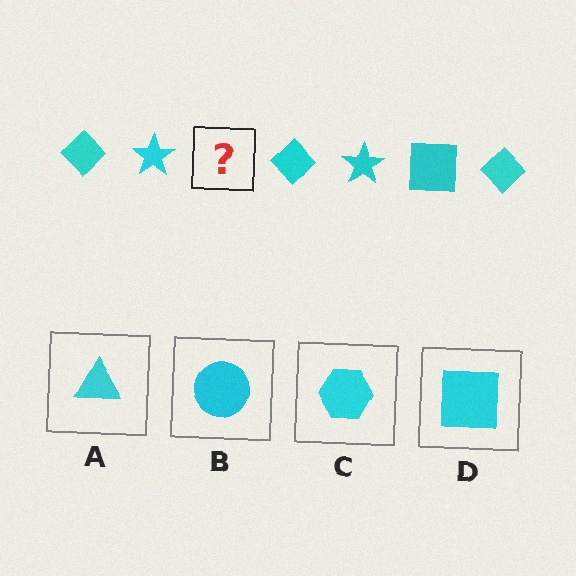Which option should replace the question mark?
Option D.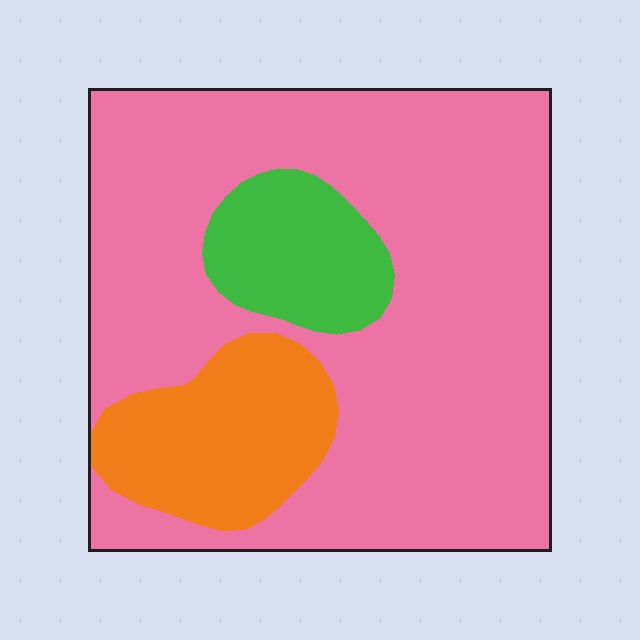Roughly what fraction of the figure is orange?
Orange takes up about one sixth (1/6) of the figure.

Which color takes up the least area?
Green, at roughly 10%.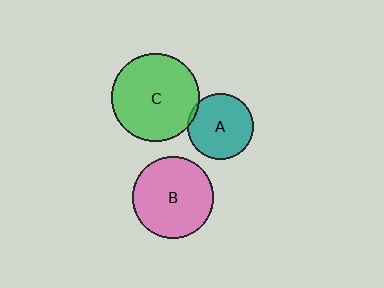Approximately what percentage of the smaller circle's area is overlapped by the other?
Approximately 5%.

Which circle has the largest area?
Circle C (green).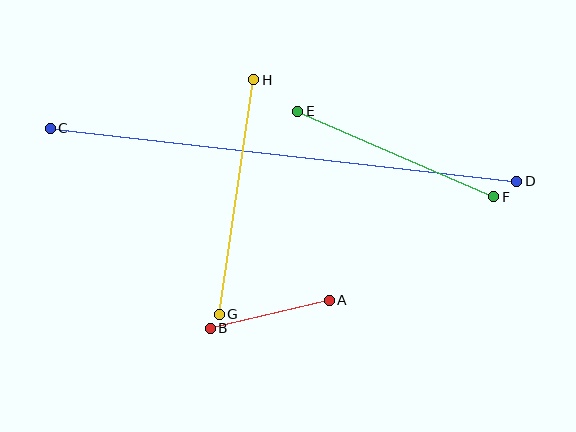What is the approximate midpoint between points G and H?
The midpoint is at approximately (237, 197) pixels.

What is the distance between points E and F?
The distance is approximately 214 pixels.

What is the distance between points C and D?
The distance is approximately 469 pixels.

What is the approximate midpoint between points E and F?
The midpoint is at approximately (396, 154) pixels.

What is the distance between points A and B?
The distance is approximately 122 pixels.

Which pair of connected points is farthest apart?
Points C and D are farthest apart.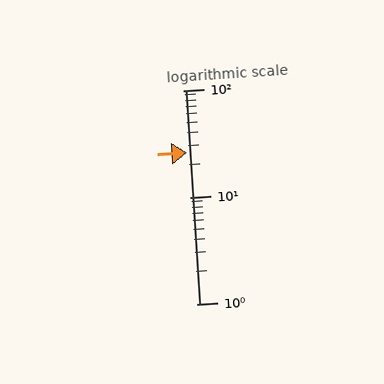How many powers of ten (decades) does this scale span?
The scale spans 2 decades, from 1 to 100.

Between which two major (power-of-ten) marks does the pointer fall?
The pointer is between 10 and 100.